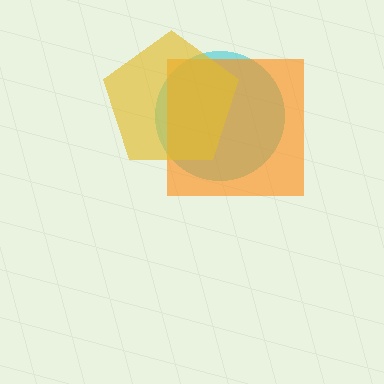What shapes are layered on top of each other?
The layered shapes are: a cyan circle, an orange square, a yellow pentagon.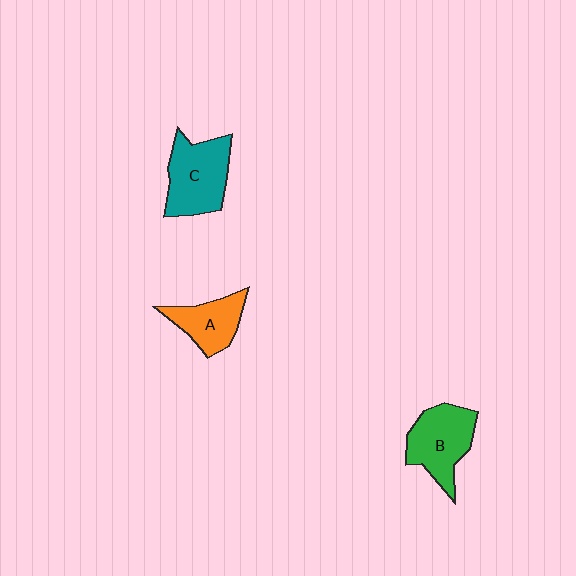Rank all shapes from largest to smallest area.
From largest to smallest: C (teal), B (green), A (orange).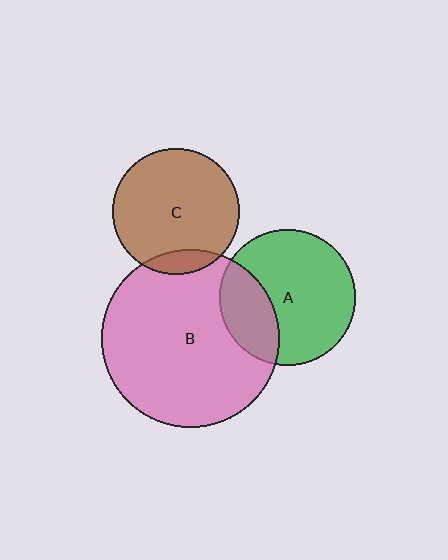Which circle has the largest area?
Circle B (pink).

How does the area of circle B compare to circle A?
Approximately 1.7 times.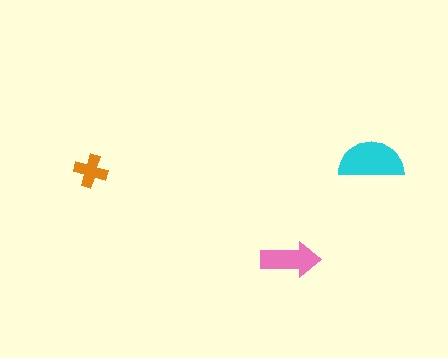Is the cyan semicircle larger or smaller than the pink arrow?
Larger.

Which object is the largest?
The cyan semicircle.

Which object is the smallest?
The orange cross.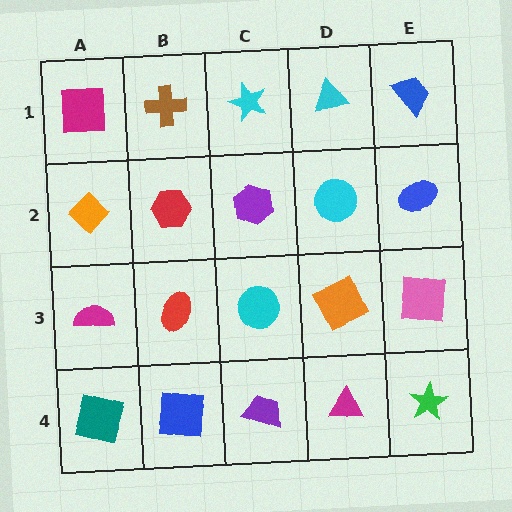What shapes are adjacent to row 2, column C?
A cyan star (row 1, column C), a cyan circle (row 3, column C), a red hexagon (row 2, column B), a cyan circle (row 2, column D).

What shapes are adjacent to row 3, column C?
A purple hexagon (row 2, column C), a purple trapezoid (row 4, column C), a red ellipse (row 3, column B), an orange square (row 3, column D).